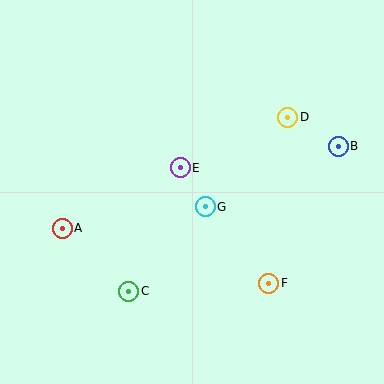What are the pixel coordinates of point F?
Point F is at (269, 283).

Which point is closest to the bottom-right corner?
Point F is closest to the bottom-right corner.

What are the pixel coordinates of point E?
Point E is at (180, 168).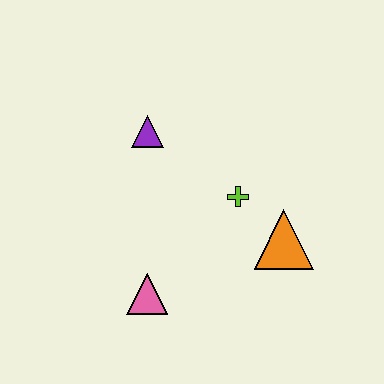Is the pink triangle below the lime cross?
Yes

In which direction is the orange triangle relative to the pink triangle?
The orange triangle is to the right of the pink triangle.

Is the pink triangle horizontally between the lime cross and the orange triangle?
No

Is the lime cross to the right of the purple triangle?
Yes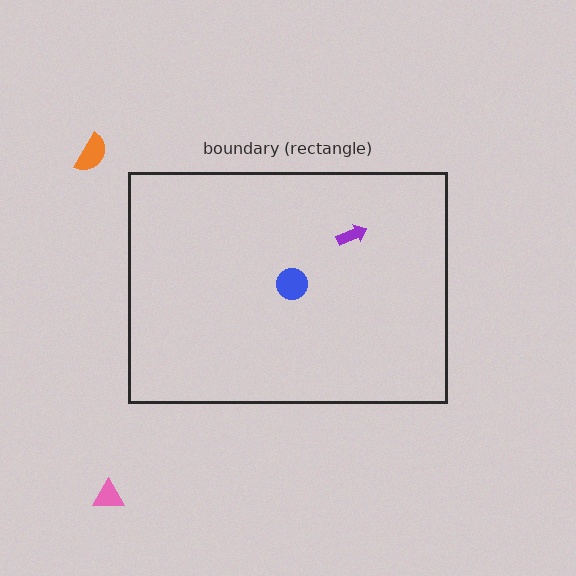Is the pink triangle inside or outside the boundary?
Outside.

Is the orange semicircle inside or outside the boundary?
Outside.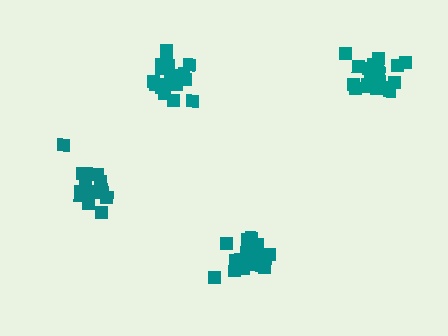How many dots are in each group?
Group 1: 16 dots, Group 2: 20 dots, Group 3: 19 dots, Group 4: 21 dots (76 total).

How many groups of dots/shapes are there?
There are 4 groups.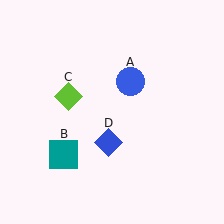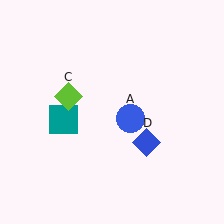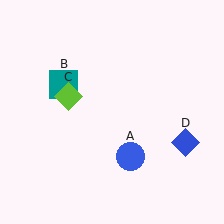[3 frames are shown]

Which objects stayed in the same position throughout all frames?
Lime diamond (object C) remained stationary.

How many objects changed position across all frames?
3 objects changed position: blue circle (object A), teal square (object B), blue diamond (object D).